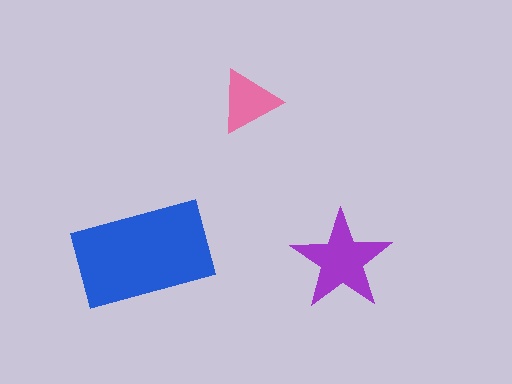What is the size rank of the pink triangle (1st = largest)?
3rd.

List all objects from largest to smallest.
The blue rectangle, the purple star, the pink triangle.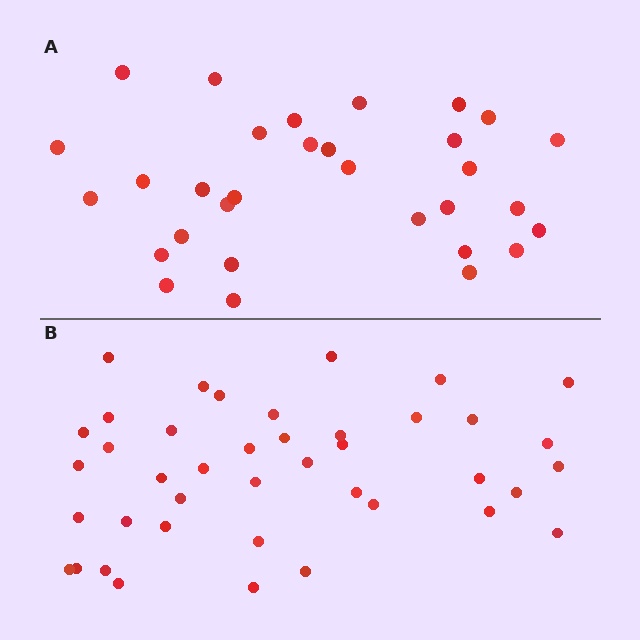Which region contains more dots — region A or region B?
Region B (the bottom region) has more dots.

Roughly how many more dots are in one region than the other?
Region B has roughly 10 or so more dots than region A.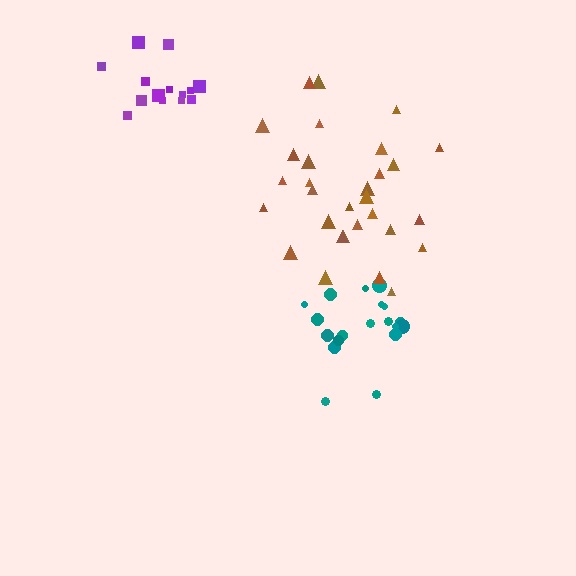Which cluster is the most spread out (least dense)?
Brown.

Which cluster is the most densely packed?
Purple.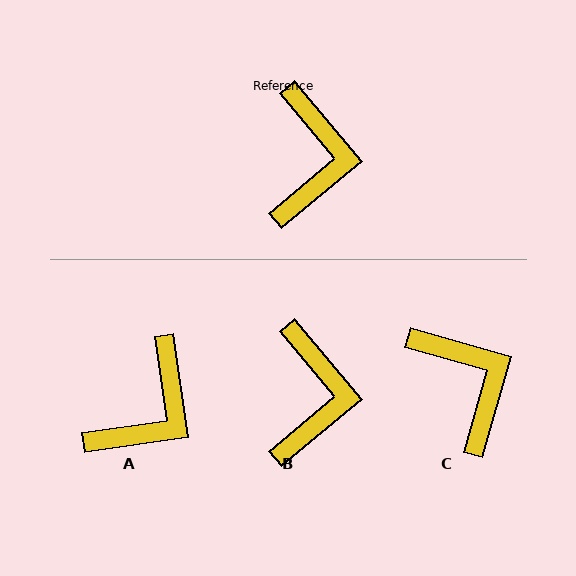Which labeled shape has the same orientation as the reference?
B.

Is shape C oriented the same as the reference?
No, it is off by about 34 degrees.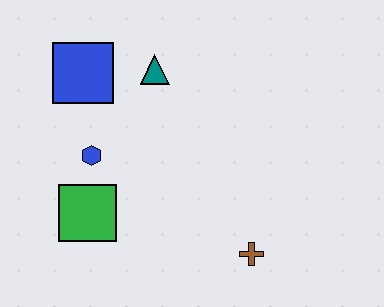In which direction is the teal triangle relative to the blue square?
The teal triangle is to the right of the blue square.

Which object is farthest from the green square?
The brown cross is farthest from the green square.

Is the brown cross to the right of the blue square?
Yes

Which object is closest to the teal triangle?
The blue square is closest to the teal triangle.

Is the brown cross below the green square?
Yes